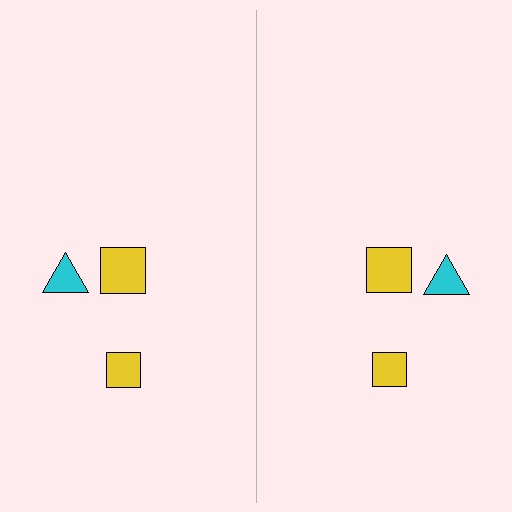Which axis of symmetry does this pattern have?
The pattern has a vertical axis of symmetry running through the center of the image.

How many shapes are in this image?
There are 6 shapes in this image.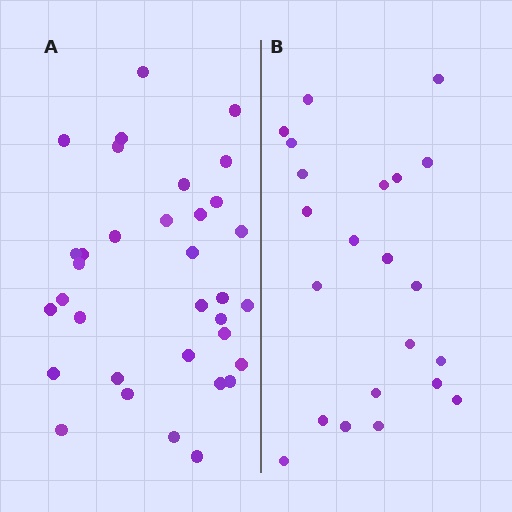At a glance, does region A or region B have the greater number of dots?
Region A (the left region) has more dots.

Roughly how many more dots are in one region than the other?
Region A has roughly 12 or so more dots than region B.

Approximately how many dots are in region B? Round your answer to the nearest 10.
About 20 dots. (The exact count is 22, which rounds to 20.)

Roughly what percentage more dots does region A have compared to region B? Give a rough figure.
About 55% more.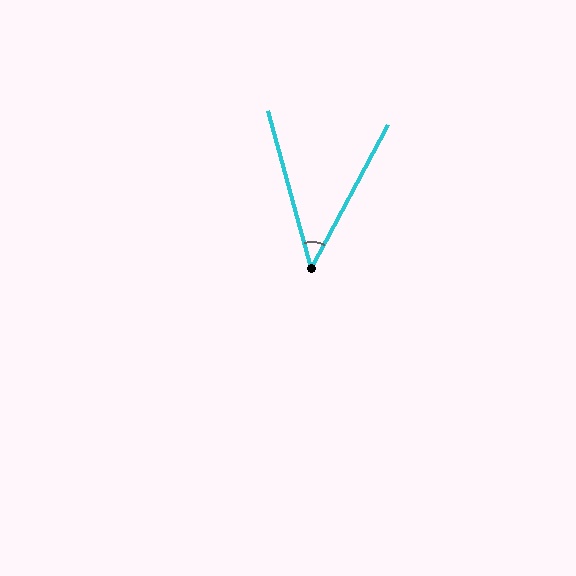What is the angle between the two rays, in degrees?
Approximately 43 degrees.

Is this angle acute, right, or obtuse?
It is acute.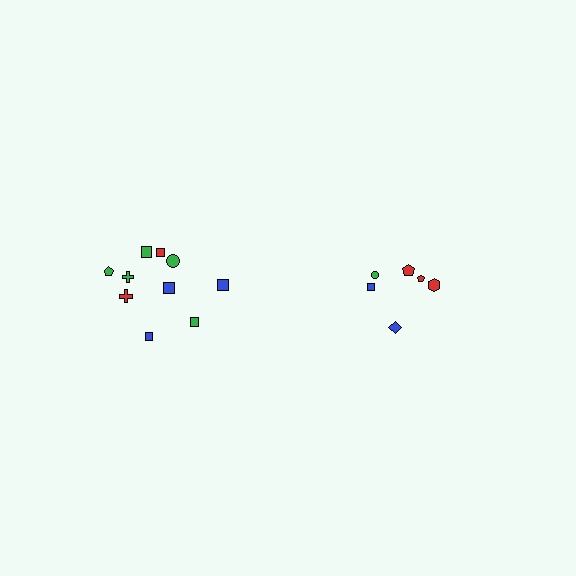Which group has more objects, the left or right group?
The left group.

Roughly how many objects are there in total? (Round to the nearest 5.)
Roughly 15 objects in total.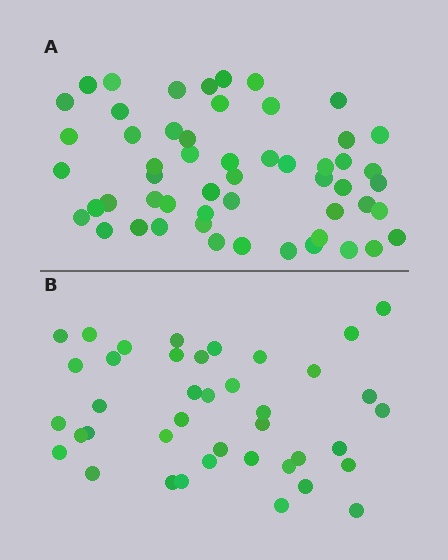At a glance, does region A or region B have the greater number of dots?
Region A (the top region) has more dots.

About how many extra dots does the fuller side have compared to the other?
Region A has approximately 15 more dots than region B.